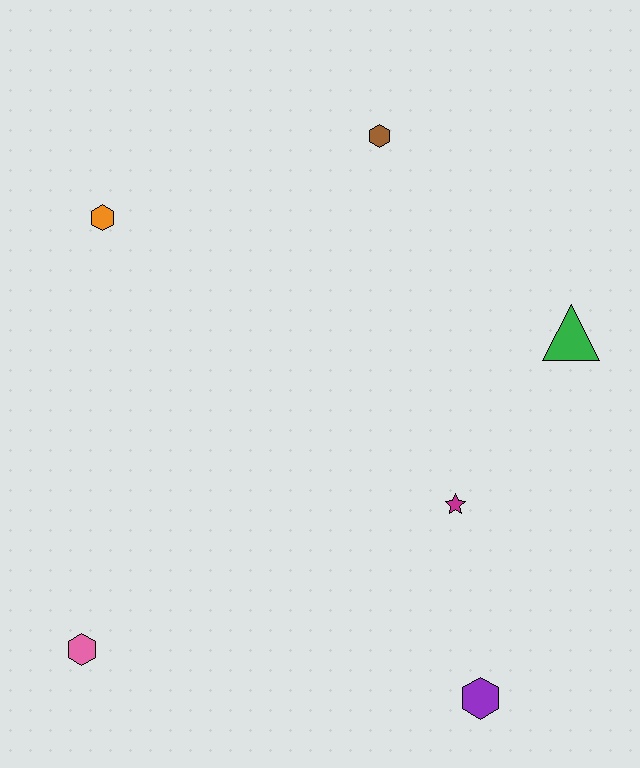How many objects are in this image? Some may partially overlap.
There are 6 objects.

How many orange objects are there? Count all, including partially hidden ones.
There is 1 orange object.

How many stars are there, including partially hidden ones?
There is 1 star.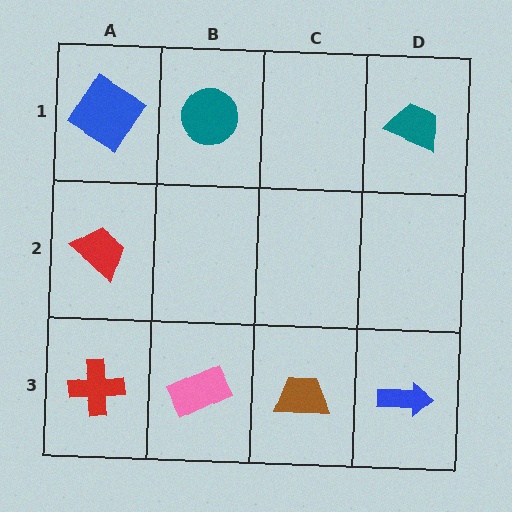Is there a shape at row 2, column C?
No, that cell is empty.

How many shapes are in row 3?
4 shapes.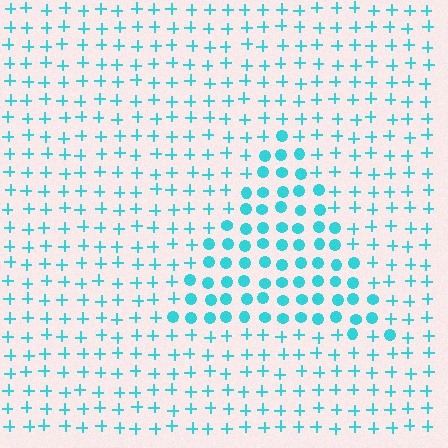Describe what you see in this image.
The image is filled with small cyan elements arranged in a uniform grid. A triangle-shaped region contains circles, while the surrounding area contains plus signs. The boundary is defined purely by the change in element shape.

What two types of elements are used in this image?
The image uses circles inside the triangle region and plus signs outside it.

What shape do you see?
I see a triangle.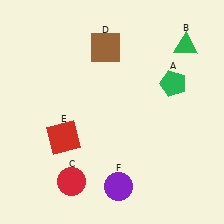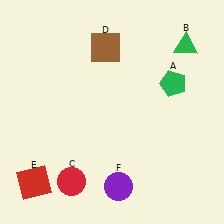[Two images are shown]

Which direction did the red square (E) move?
The red square (E) moved down.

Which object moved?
The red square (E) moved down.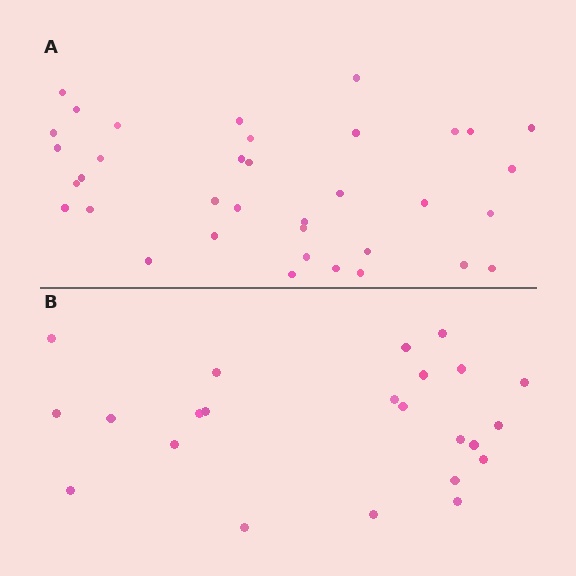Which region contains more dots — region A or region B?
Region A (the top region) has more dots.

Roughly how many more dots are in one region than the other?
Region A has approximately 15 more dots than region B.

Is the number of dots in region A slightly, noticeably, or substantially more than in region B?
Region A has substantially more. The ratio is roughly 1.6 to 1.